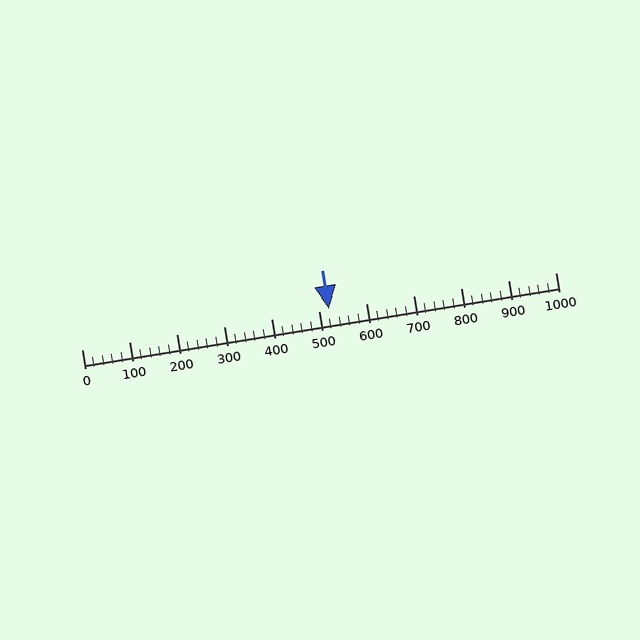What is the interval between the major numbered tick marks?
The major tick marks are spaced 100 units apart.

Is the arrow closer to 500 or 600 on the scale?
The arrow is closer to 500.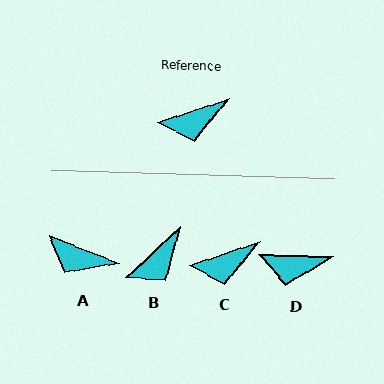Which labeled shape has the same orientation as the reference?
C.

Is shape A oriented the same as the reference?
No, it is off by about 41 degrees.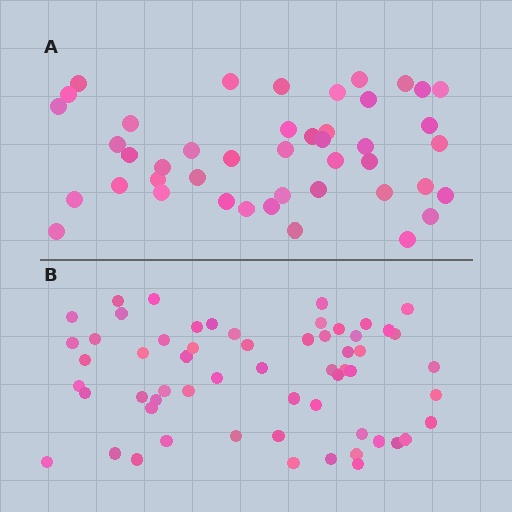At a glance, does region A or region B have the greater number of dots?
Region B (the bottom region) has more dots.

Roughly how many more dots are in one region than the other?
Region B has approximately 15 more dots than region A.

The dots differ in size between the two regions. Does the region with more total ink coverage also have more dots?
No. Region A has more total ink coverage because its dots are larger, but region B actually contains more individual dots. Total area can be misleading — the number of items is what matters here.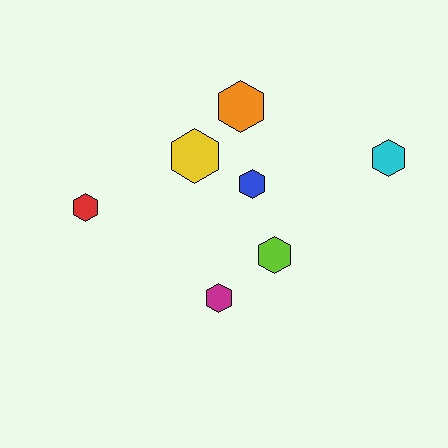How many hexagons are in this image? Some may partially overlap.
There are 7 hexagons.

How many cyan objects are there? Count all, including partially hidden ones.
There is 1 cyan object.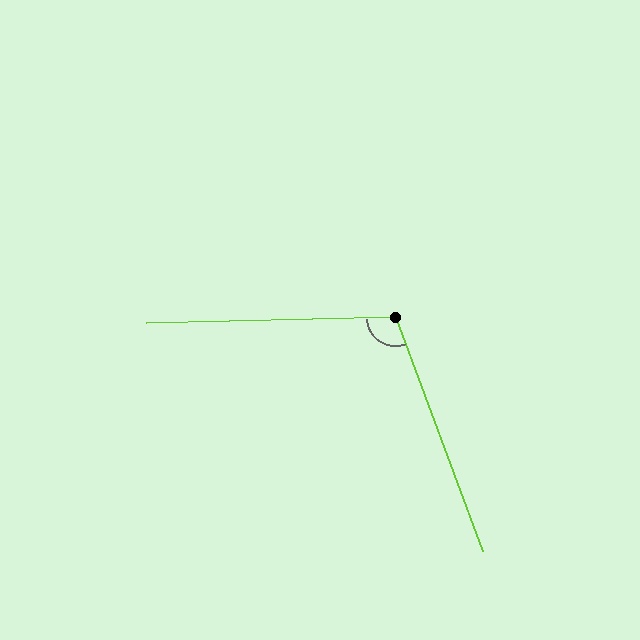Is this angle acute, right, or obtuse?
It is obtuse.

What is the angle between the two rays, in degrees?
Approximately 109 degrees.